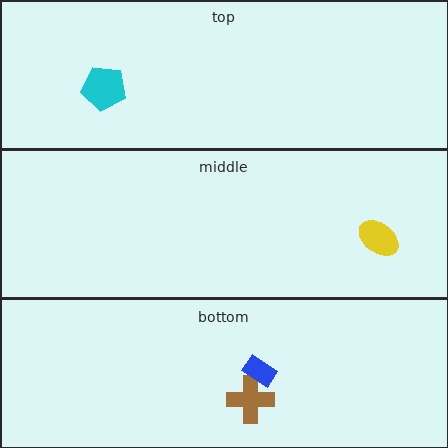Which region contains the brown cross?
The bottom region.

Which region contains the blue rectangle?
The bottom region.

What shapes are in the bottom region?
The brown cross, the blue rectangle.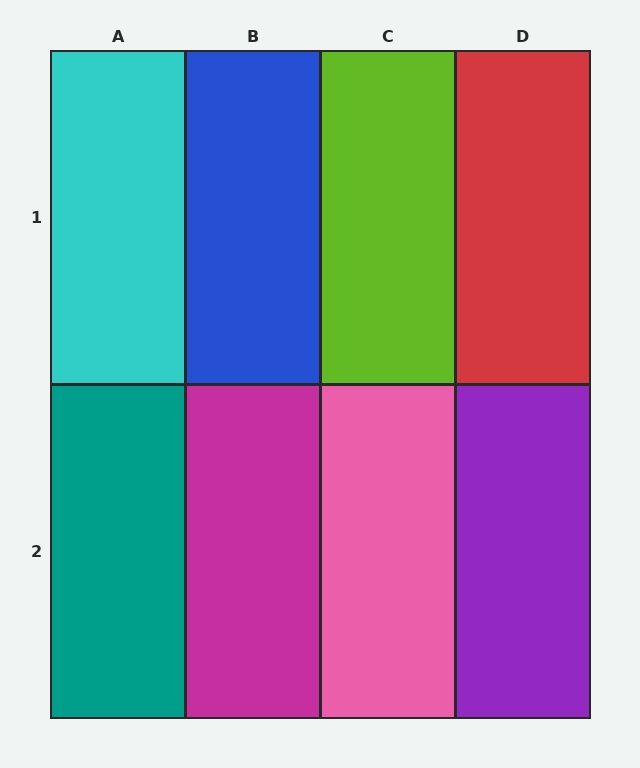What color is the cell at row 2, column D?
Purple.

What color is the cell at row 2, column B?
Magenta.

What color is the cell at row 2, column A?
Teal.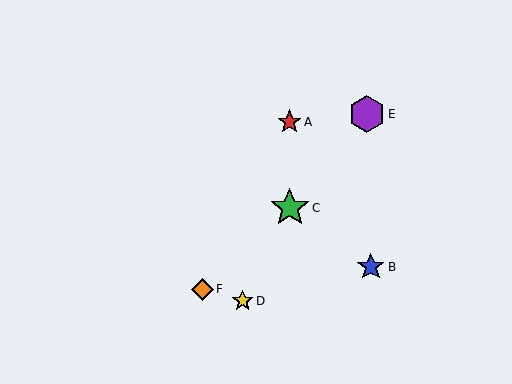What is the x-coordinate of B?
Object B is at x≈371.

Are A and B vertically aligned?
No, A is at x≈290 and B is at x≈371.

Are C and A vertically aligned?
Yes, both are at x≈290.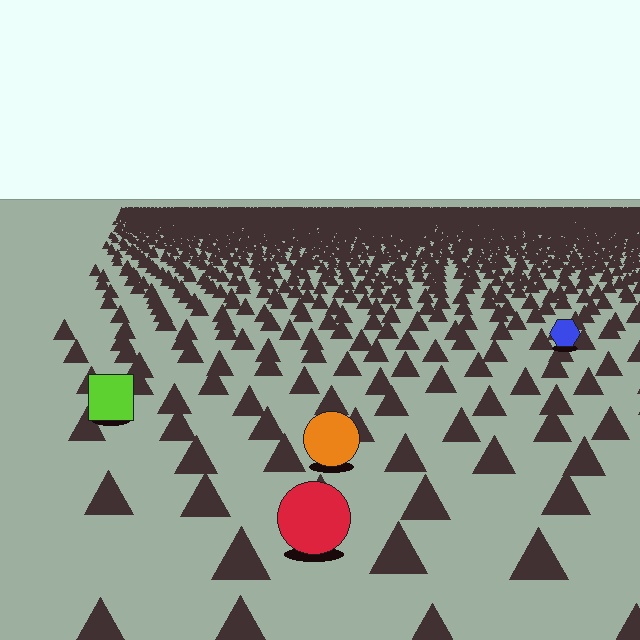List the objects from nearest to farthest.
From nearest to farthest: the red circle, the orange circle, the lime square, the blue hexagon.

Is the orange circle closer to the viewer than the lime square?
Yes. The orange circle is closer — you can tell from the texture gradient: the ground texture is coarser near it.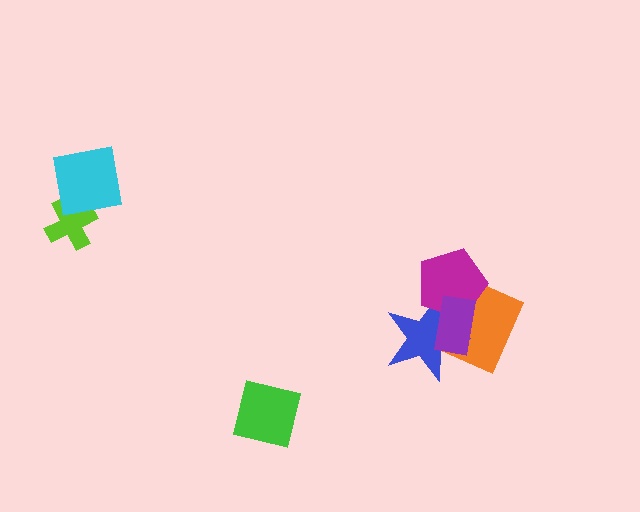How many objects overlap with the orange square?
3 objects overlap with the orange square.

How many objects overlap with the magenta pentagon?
3 objects overlap with the magenta pentagon.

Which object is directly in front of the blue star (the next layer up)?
The magenta pentagon is directly in front of the blue star.